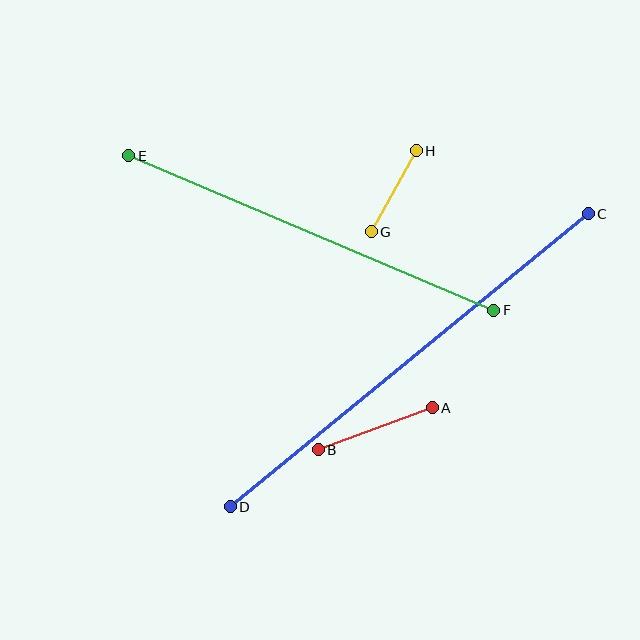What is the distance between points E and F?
The distance is approximately 396 pixels.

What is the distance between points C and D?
The distance is approximately 463 pixels.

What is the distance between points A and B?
The distance is approximately 122 pixels.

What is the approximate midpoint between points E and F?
The midpoint is at approximately (311, 233) pixels.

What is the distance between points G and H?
The distance is approximately 93 pixels.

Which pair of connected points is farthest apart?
Points C and D are farthest apart.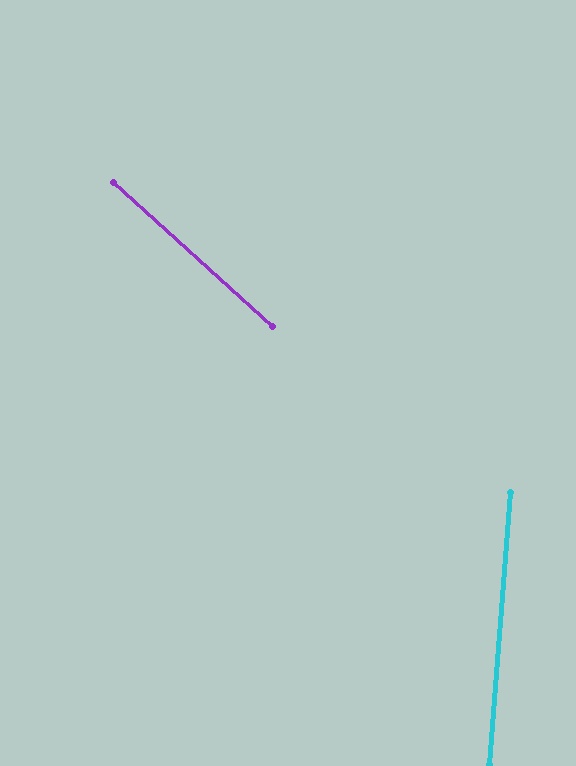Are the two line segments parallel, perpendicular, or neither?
Neither parallel nor perpendicular — they differ by about 52°.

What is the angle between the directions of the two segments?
Approximately 52 degrees.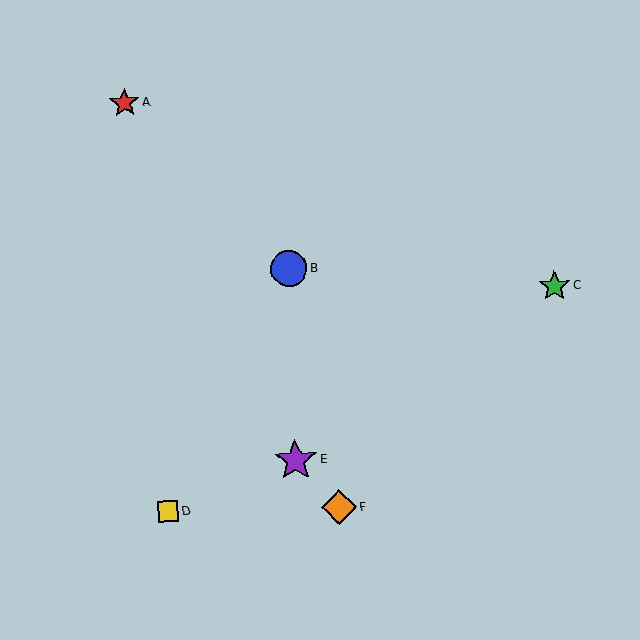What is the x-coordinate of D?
Object D is at x≈168.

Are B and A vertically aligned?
No, B is at x≈289 and A is at x≈124.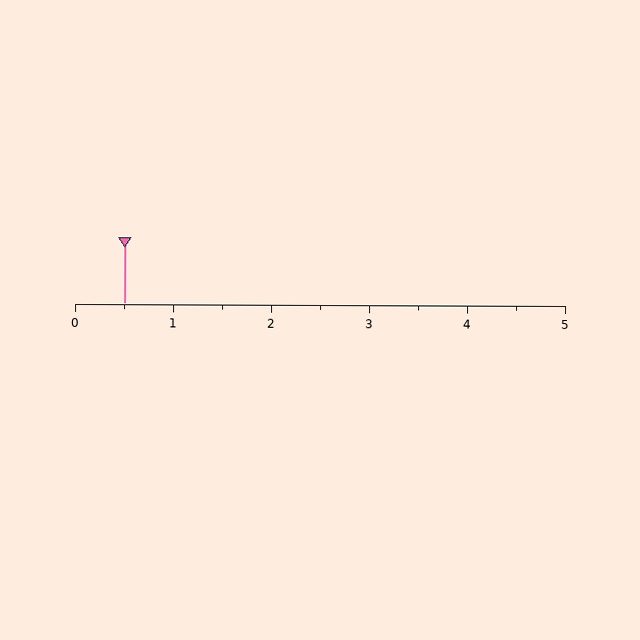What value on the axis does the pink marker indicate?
The marker indicates approximately 0.5.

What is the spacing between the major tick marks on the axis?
The major ticks are spaced 1 apart.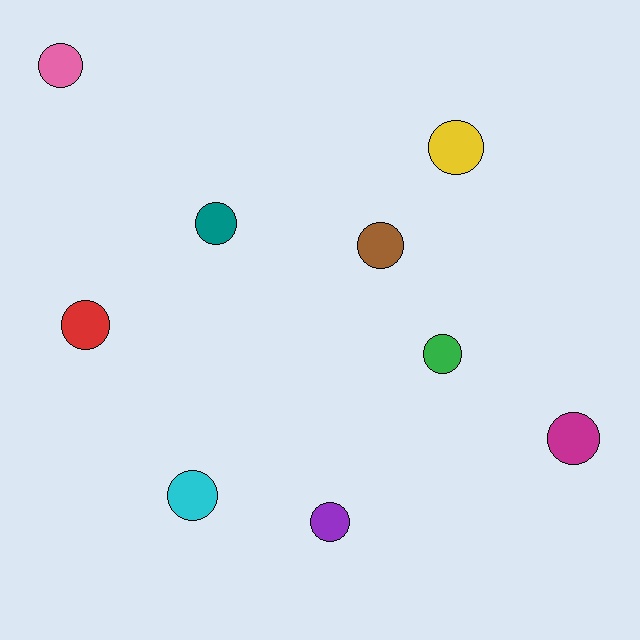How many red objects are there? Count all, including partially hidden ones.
There is 1 red object.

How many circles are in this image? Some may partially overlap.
There are 9 circles.